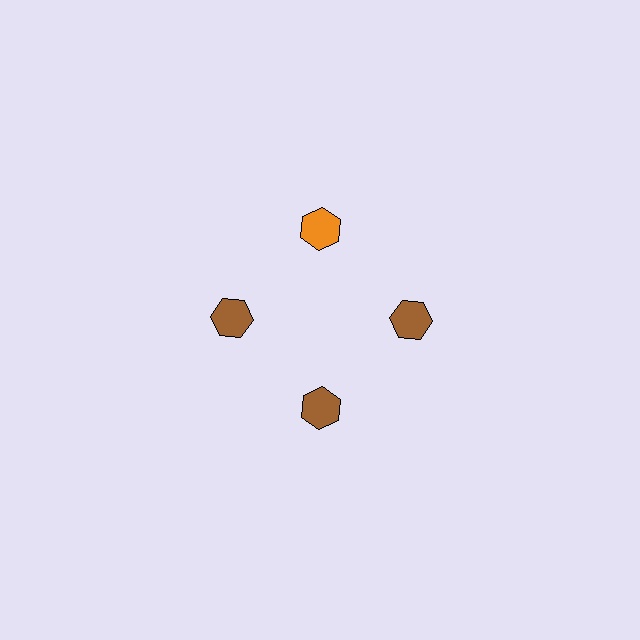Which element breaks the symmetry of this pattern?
The orange hexagon at roughly the 12 o'clock position breaks the symmetry. All other shapes are brown hexagons.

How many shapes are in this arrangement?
There are 4 shapes arranged in a ring pattern.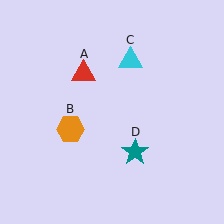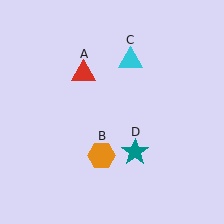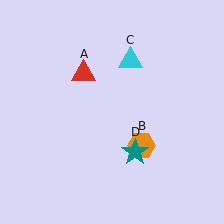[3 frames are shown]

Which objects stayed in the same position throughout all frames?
Red triangle (object A) and cyan triangle (object C) and teal star (object D) remained stationary.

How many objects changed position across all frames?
1 object changed position: orange hexagon (object B).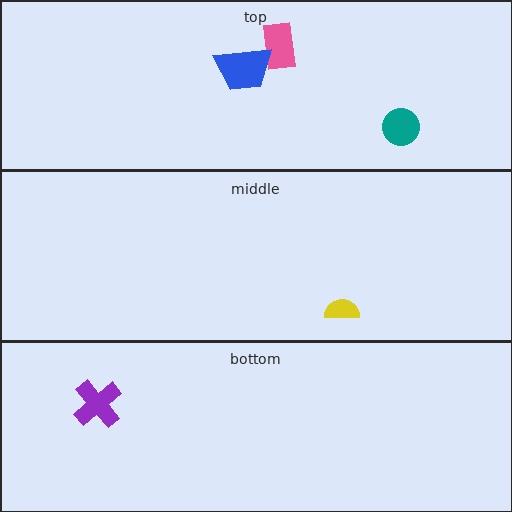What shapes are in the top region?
The teal circle, the pink rectangle, the blue trapezoid.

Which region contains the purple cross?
The bottom region.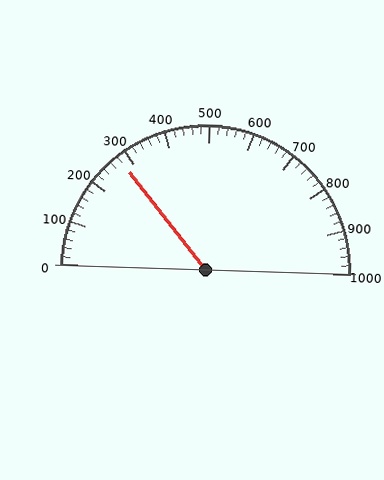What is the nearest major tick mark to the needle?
The nearest major tick mark is 300.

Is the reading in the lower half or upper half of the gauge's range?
The reading is in the lower half of the range (0 to 1000).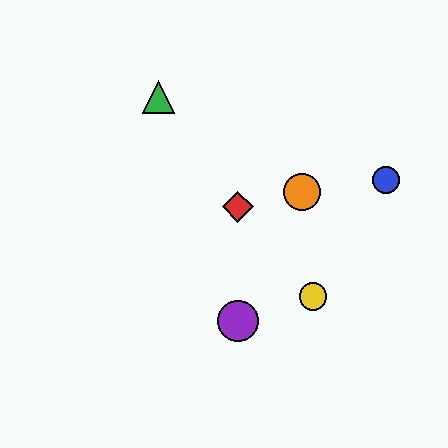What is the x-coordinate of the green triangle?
The green triangle is at x≈158.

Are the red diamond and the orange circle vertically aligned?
No, the red diamond is at x≈238 and the orange circle is at x≈302.